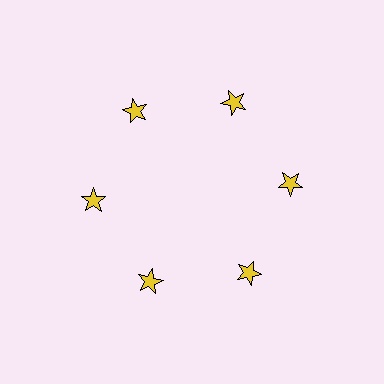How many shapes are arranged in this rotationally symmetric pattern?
There are 6 shapes, arranged in 6 groups of 1.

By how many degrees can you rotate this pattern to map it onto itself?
The pattern maps onto itself every 60 degrees of rotation.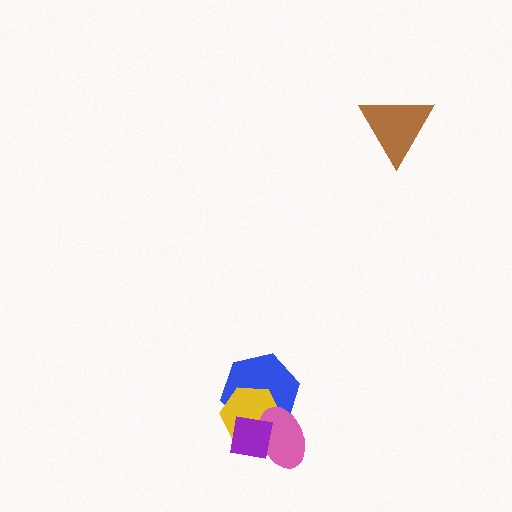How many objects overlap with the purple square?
3 objects overlap with the purple square.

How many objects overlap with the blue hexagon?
3 objects overlap with the blue hexagon.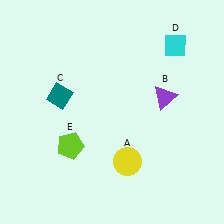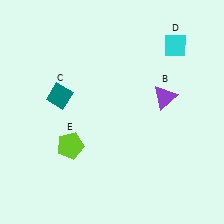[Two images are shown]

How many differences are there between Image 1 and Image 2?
There is 1 difference between the two images.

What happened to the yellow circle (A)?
The yellow circle (A) was removed in Image 2. It was in the bottom-right area of Image 1.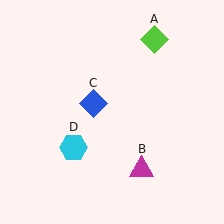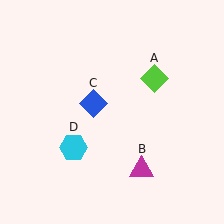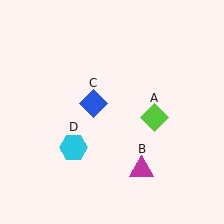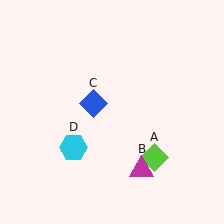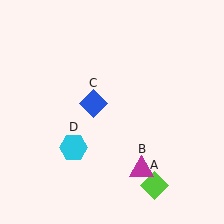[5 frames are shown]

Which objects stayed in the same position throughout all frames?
Magenta triangle (object B) and blue diamond (object C) and cyan hexagon (object D) remained stationary.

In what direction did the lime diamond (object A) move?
The lime diamond (object A) moved down.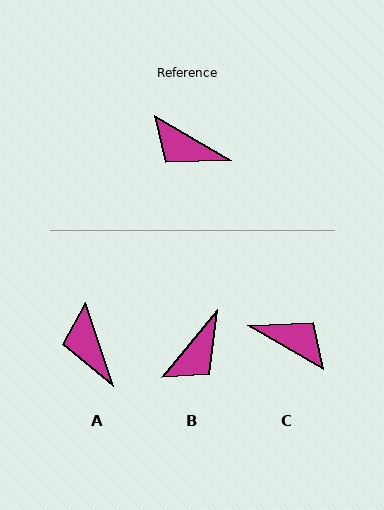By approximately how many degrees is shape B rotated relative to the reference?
Approximately 81 degrees counter-clockwise.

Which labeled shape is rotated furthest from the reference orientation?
C, about 180 degrees away.